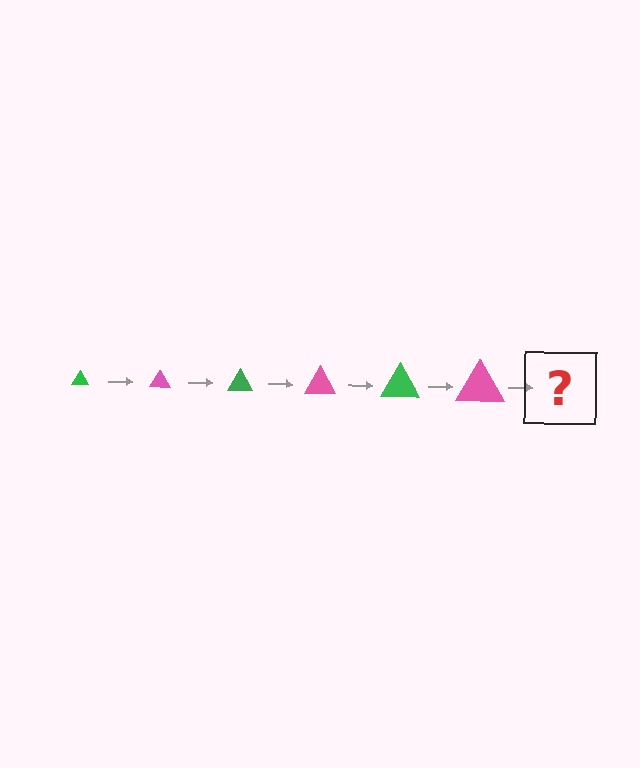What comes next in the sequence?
The next element should be a green triangle, larger than the previous one.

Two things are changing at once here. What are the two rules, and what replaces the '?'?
The two rules are that the triangle grows larger each step and the color cycles through green and pink. The '?' should be a green triangle, larger than the previous one.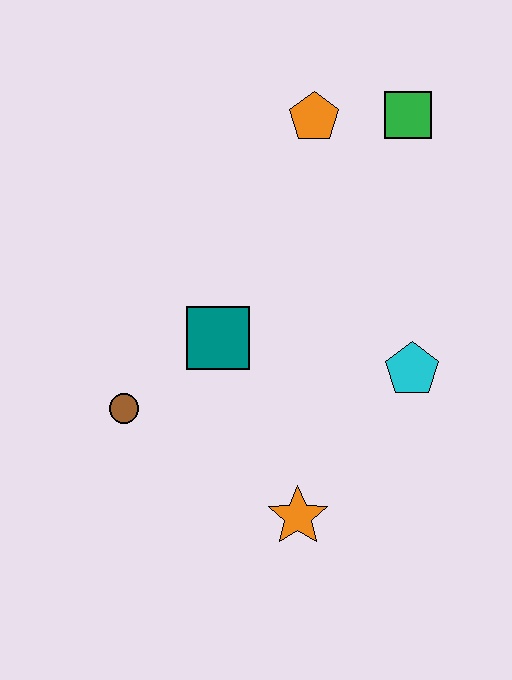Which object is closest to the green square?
The orange pentagon is closest to the green square.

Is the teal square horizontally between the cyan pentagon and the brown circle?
Yes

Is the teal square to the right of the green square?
No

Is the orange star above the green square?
No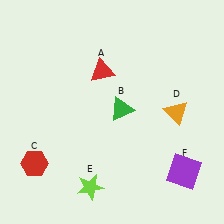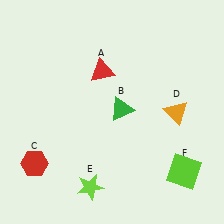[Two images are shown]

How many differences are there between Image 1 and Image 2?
There is 1 difference between the two images.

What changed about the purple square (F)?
In Image 1, F is purple. In Image 2, it changed to lime.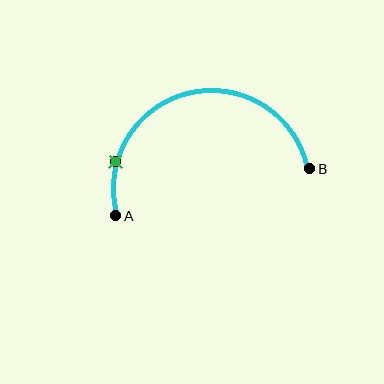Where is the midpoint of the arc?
The arc midpoint is the point on the curve farthest from the straight line joining A and B. It sits above that line.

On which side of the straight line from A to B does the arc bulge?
The arc bulges above the straight line connecting A and B.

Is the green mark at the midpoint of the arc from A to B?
No. The green mark lies on the arc but is closer to endpoint A. The arc midpoint would be at the point on the curve equidistant along the arc from both A and B.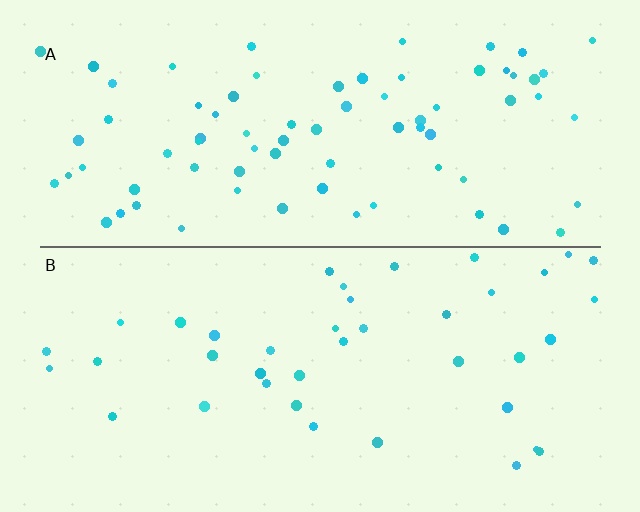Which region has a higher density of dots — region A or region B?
A (the top).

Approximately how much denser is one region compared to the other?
Approximately 1.9× — region A over region B.